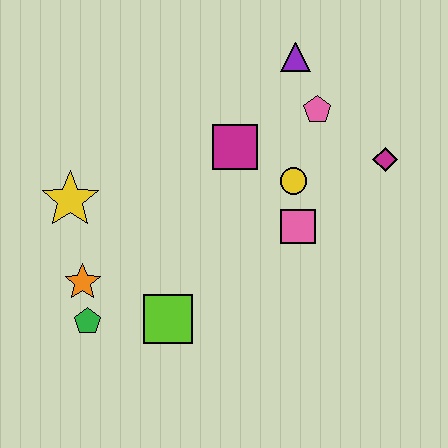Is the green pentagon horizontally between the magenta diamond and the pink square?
No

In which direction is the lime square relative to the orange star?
The lime square is to the right of the orange star.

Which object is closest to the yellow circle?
The pink square is closest to the yellow circle.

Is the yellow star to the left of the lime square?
Yes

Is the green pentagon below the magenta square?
Yes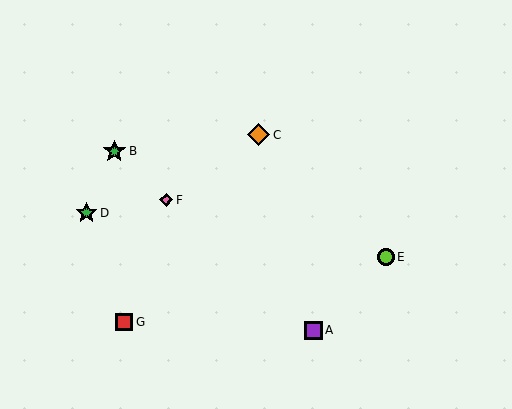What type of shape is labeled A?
Shape A is a purple square.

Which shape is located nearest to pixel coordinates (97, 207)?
The green star (labeled D) at (87, 213) is nearest to that location.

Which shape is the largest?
The green star (labeled B) is the largest.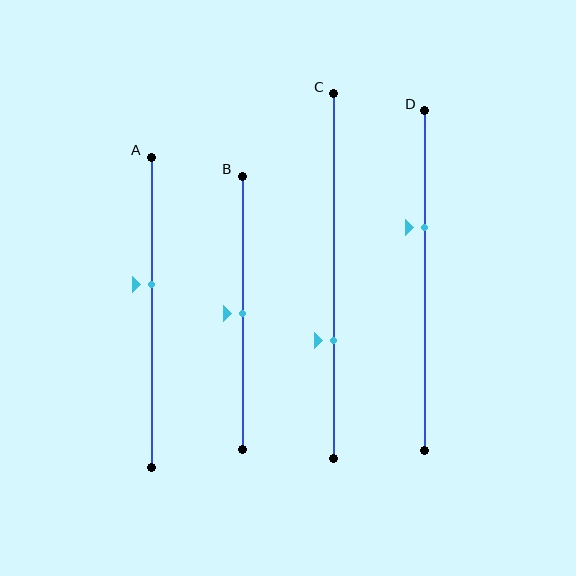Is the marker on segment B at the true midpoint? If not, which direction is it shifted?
Yes, the marker on segment B is at the true midpoint.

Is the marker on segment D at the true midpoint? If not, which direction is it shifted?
No, the marker on segment D is shifted upward by about 16% of the segment length.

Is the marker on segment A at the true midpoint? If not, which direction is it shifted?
No, the marker on segment A is shifted upward by about 9% of the segment length.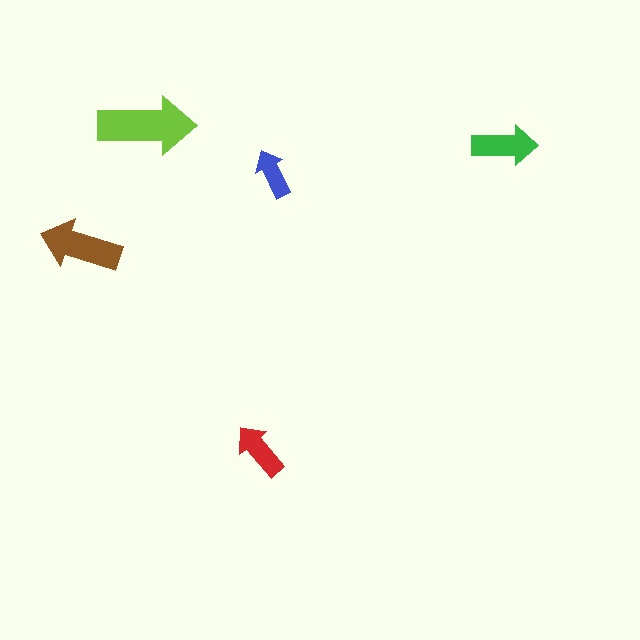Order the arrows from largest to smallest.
the lime one, the brown one, the green one, the red one, the blue one.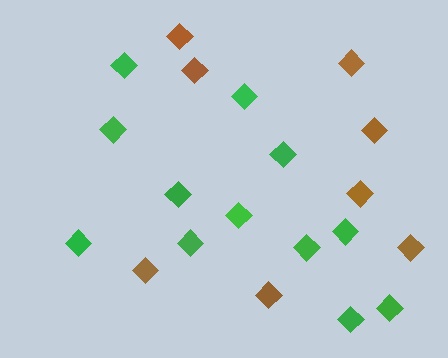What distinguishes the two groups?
There are 2 groups: one group of green diamonds (12) and one group of brown diamonds (8).